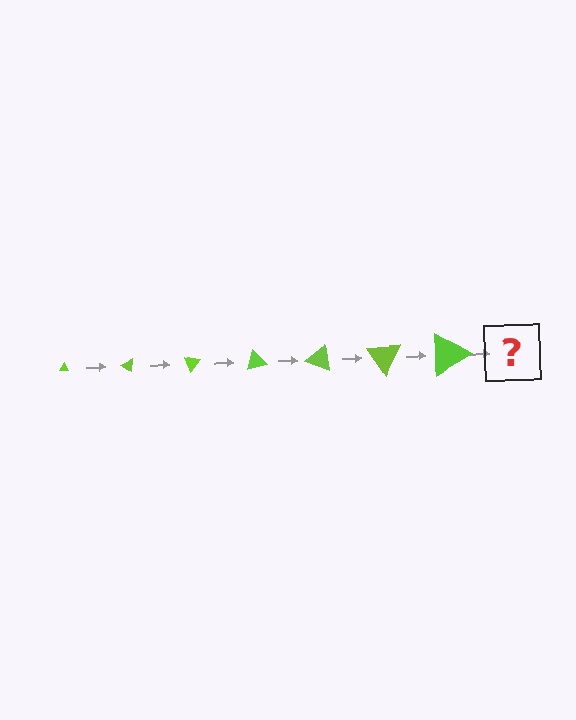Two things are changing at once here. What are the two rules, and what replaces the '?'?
The two rules are that the triangle grows larger each step and it rotates 35 degrees each step. The '?' should be a triangle, larger than the previous one and rotated 245 degrees from the start.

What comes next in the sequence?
The next element should be a triangle, larger than the previous one and rotated 245 degrees from the start.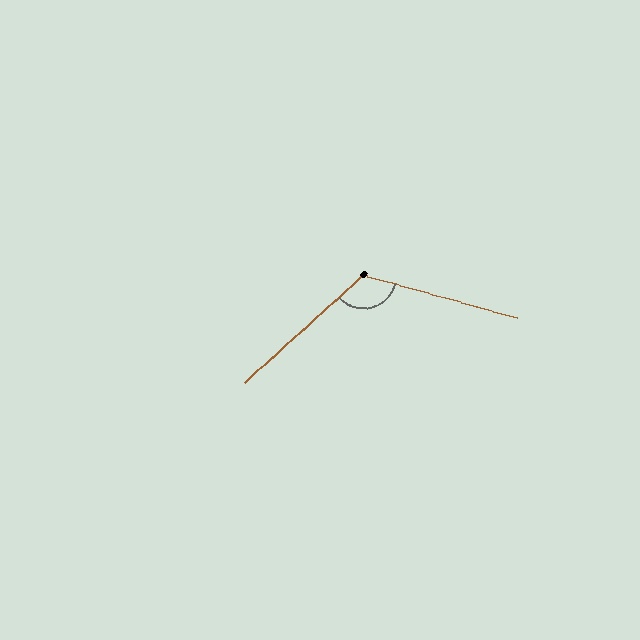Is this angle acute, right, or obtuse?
It is obtuse.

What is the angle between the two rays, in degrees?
Approximately 122 degrees.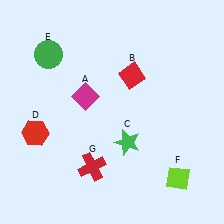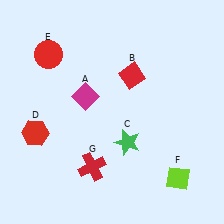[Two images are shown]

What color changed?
The circle (E) changed from green in Image 1 to red in Image 2.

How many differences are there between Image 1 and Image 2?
There is 1 difference between the two images.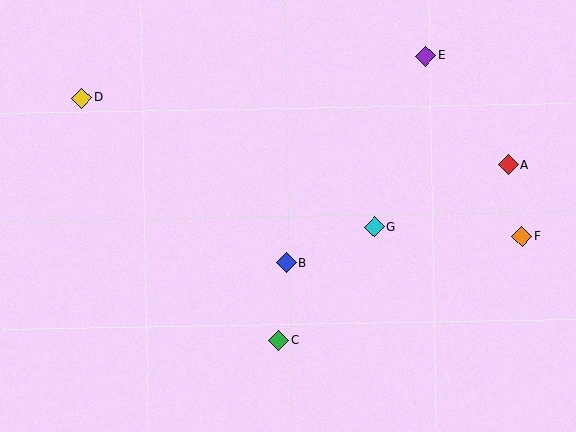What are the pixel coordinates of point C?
Point C is at (279, 340).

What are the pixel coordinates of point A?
Point A is at (508, 165).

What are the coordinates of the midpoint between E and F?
The midpoint between E and F is at (474, 146).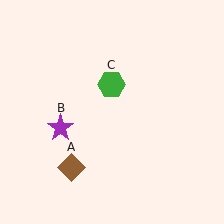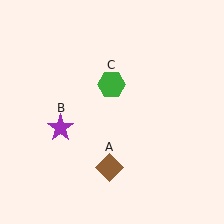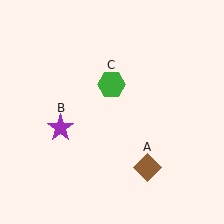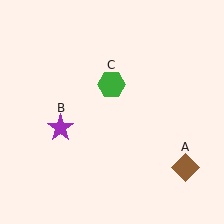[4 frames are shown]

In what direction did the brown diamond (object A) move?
The brown diamond (object A) moved right.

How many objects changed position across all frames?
1 object changed position: brown diamond (object A).